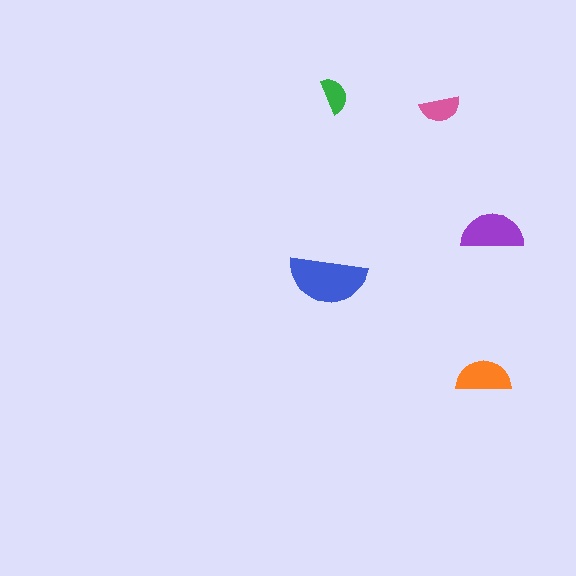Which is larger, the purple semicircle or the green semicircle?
The purple one.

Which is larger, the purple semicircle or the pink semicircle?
The purple one.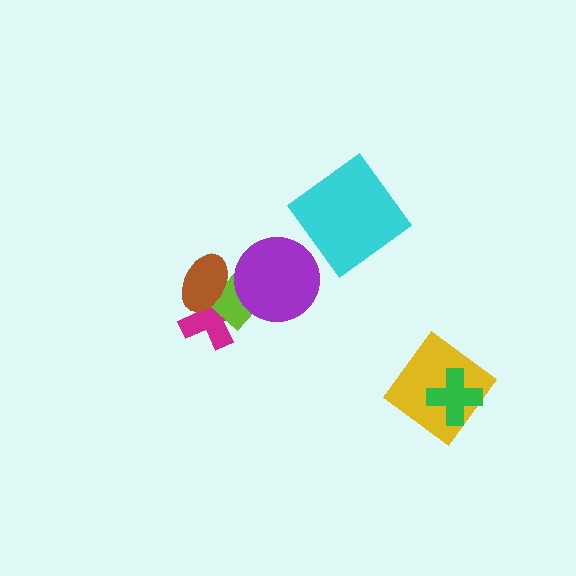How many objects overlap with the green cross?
1 object overlaps with the green cross.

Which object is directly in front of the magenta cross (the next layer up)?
The lime diamond is directly in front of the magenta cross.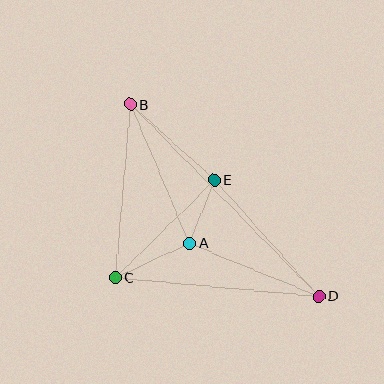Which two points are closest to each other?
Points A and E are closest to each other.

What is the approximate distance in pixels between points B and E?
The distance between B and E is approximately 113 pixels.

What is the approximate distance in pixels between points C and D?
The distance between C and D is approximately 204 pixels.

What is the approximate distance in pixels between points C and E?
The distance between C and E is approximately 139 pixels.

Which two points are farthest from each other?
Points B and D are farthest from each other.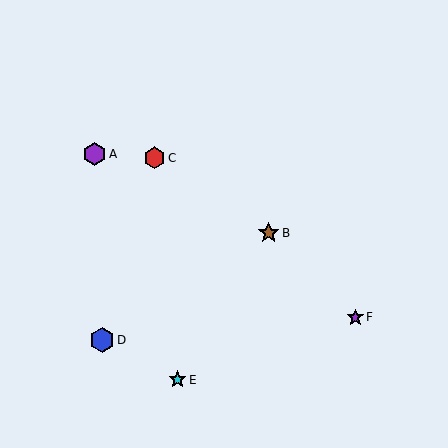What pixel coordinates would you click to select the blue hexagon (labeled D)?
Click at (102, 340) to select the blue hexagon D.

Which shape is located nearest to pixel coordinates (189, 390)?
The cyan star (labeled E) at (177, 380) is nearest to that location.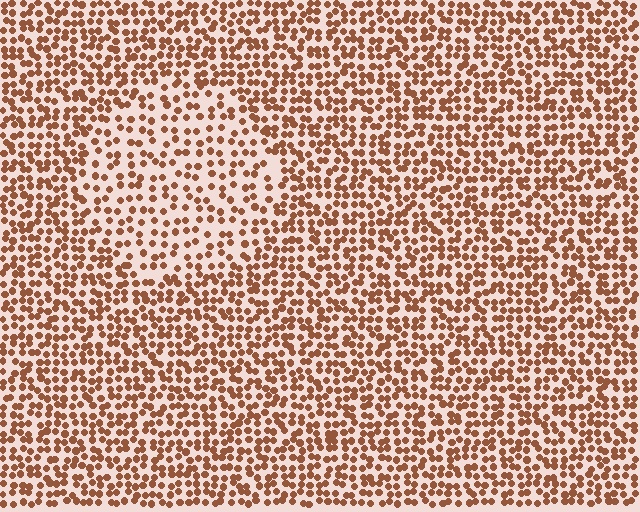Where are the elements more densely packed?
The elements are more densely packed outside the circle boundary.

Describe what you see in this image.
The image contains small brown elements arranged at two different densities. A circle-shaped region is visible where the elements are less densely packed than the surrounding area.